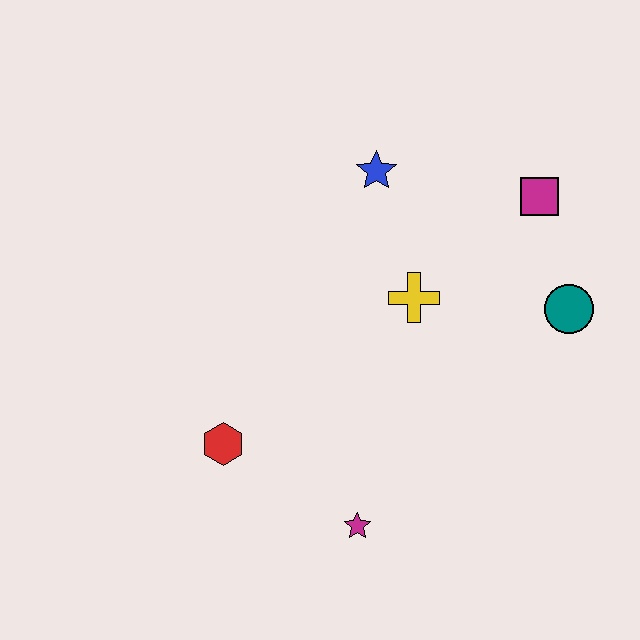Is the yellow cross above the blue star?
No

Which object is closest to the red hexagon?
The magenta star is closest to the red hexagon.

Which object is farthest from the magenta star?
The magenta square is farthest from the magenta star.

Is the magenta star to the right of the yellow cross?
No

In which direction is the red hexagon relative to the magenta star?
The red hexagon is to the left of the magenta star.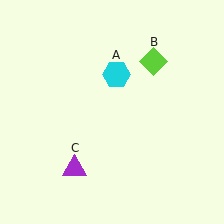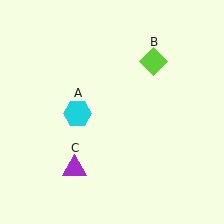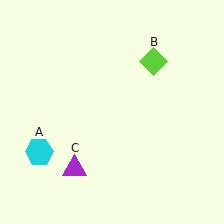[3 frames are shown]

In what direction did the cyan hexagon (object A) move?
The cyan hexagon (object A) moved down and to the left.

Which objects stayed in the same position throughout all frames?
Lime diamond (object B) and purple triangle (object C) remained stationary.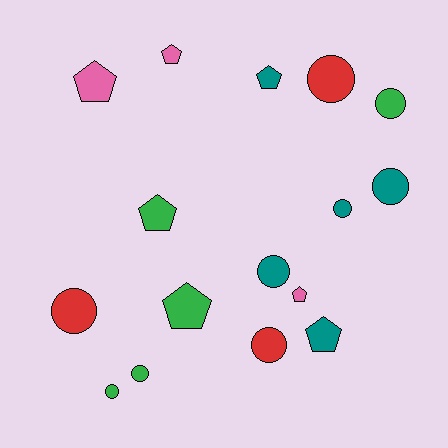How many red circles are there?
There are 3 red circles.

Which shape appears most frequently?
Circle, with 9 objects.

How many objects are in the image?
There are 16 objects.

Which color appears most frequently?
Teal, with 5 objects.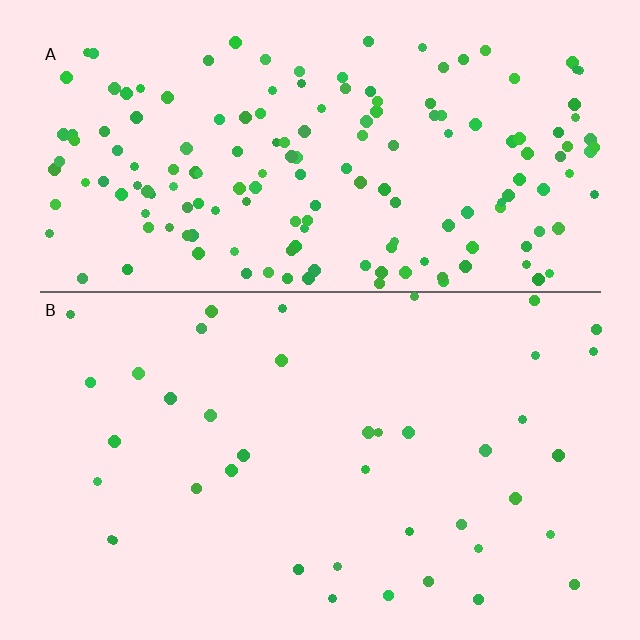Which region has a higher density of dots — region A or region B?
A (the top).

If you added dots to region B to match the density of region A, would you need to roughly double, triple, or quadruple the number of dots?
Approximately quadruple.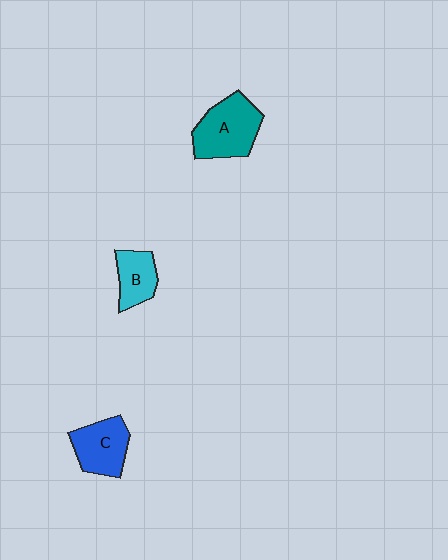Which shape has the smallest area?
Shape B (cyan).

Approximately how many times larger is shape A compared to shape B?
Approximately 1.7 times.